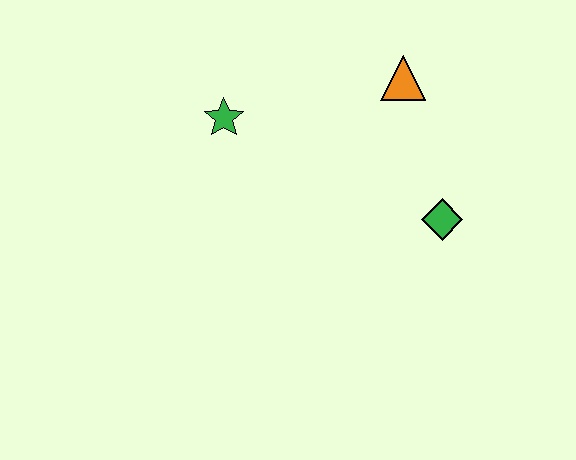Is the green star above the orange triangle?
No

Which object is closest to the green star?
The orange triangle is closest to the green star.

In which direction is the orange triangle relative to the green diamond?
The orange triangle is above the green diamond.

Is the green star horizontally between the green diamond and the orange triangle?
No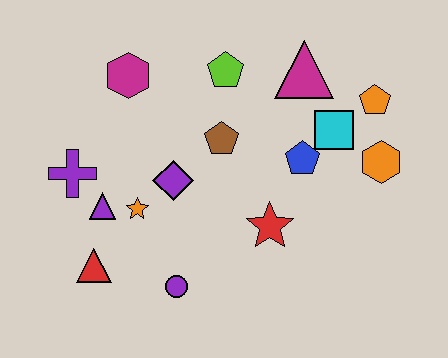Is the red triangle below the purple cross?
Yes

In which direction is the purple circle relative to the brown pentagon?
The purple circle is below the brown pentagon.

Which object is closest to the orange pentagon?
The cyan square is closest to the orange pentagon.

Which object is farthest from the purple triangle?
The orange pentagon is farthest from the purple triangle.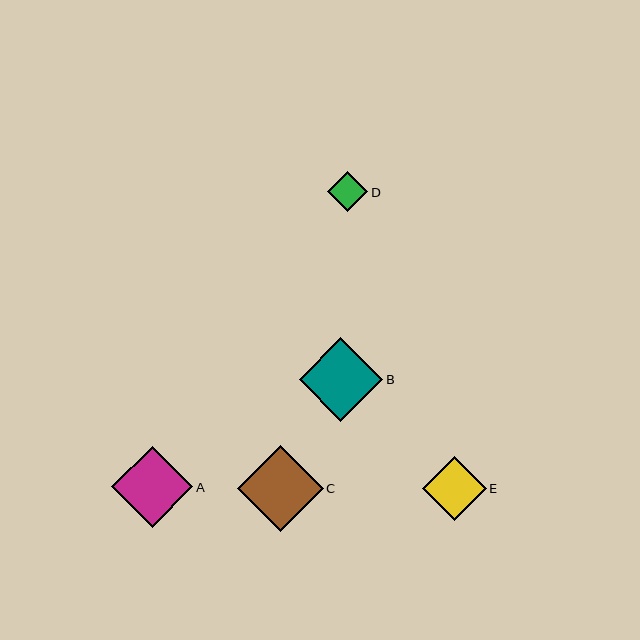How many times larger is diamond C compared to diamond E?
Diamond C is approximately 1.3 times the size of diamond E.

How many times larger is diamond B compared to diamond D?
Diamond B is approximately 2.1 times the size of diamond D.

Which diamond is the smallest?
Diamond D is the smallest with a size of approximately 40 pixels.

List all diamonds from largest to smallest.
From largest to smallest: C, B, A, E, D.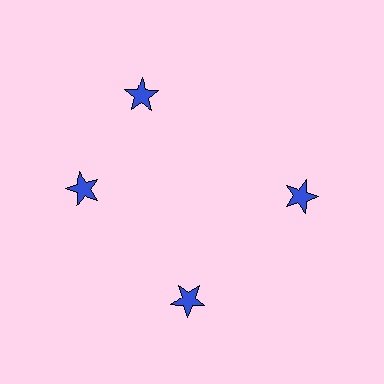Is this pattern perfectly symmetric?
No. The 4 blue stars are arranged in a ring, but one element near the 12 o'clock position is rotated out of alignment along the ring, breaking the 4-fold rotational symmetry.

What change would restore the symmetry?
The symmetry would be restored by rotating it back into even spacing with its neighbors so that all 4 stars sit at equal angles and equal distance from the center.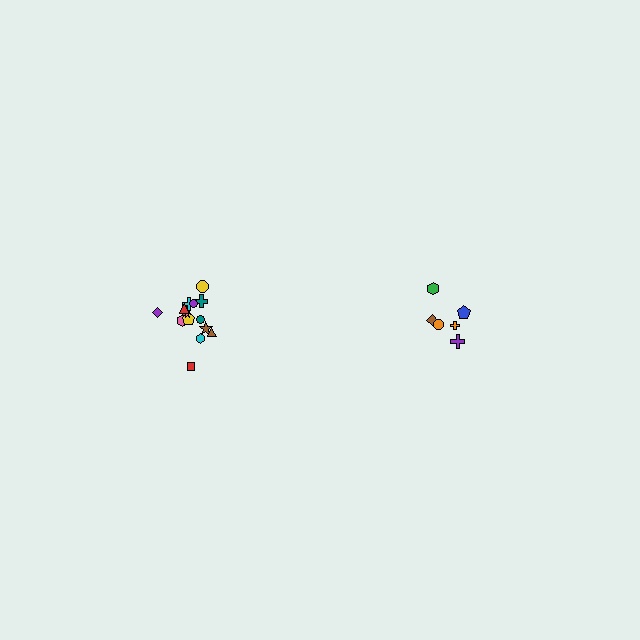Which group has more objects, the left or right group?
The left group.